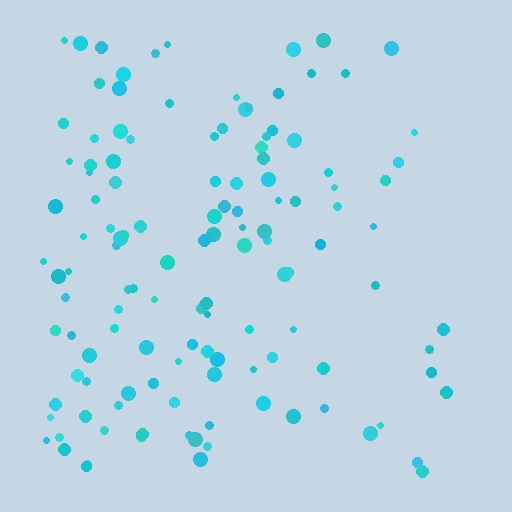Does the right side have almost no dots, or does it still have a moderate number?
Still a moderate number, just noticeably fewer than the left.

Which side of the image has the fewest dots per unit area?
The right.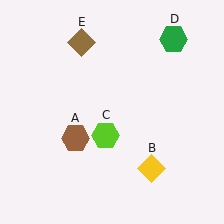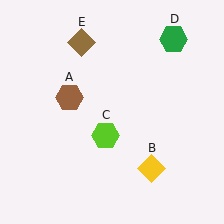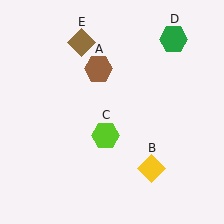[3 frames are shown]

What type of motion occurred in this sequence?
The brown hexagon (object A) rotated clockwise around the center of the scene.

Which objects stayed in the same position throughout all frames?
Yellow diamond (object B) and lime hexagon (object C) and green hexagon (object D) and brown diamond (object E) remained stationary.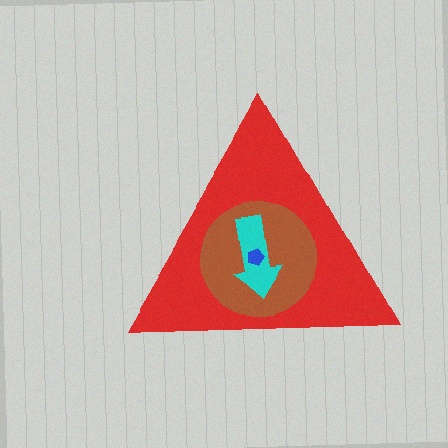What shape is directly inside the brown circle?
The cyan arrow.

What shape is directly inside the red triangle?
The brown circle.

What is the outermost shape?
The red triangle.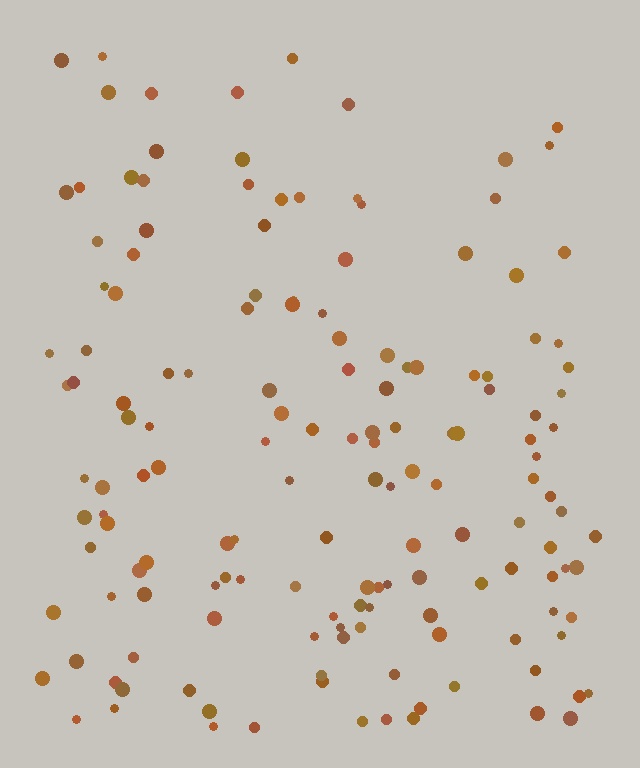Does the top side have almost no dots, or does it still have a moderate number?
Still a moderate number, just noticeably fewer than the bottom.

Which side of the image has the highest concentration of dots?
The bottom.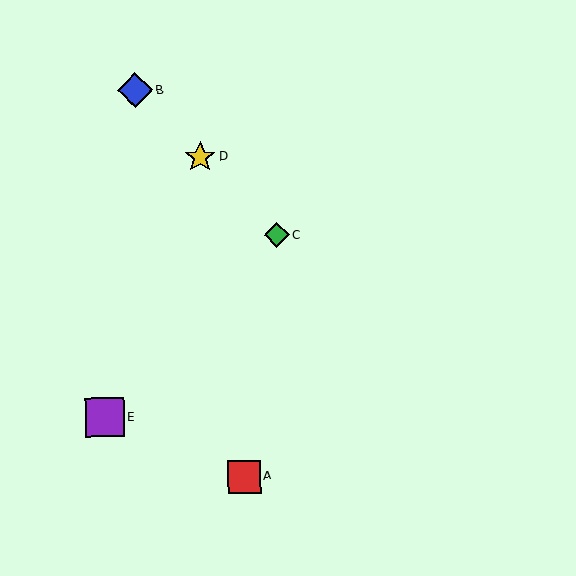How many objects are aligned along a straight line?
3 objects (B, C, D) are aligned along a straight line.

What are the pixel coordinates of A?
Object A is at (244, 477).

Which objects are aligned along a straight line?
Objects B, C, D are aligned along a straight line.